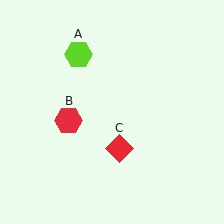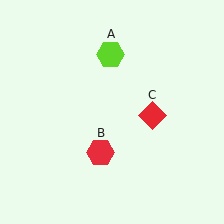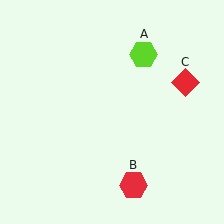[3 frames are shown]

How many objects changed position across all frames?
3 objects changed position: lime hexagon (object A), red hexagon (object B), red diamond (object C).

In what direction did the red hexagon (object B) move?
The red hexagon (object B) moved down and to the right.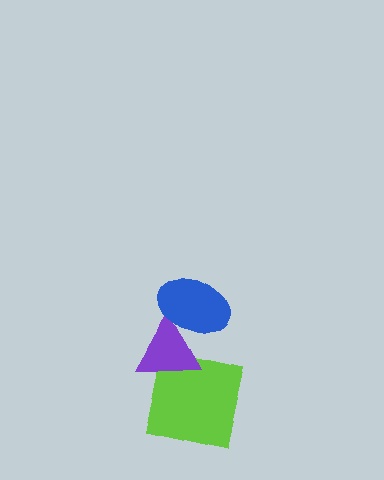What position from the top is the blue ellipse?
The blue ellipse is 1st from the top.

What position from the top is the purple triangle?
The purple triangle is 2nd from the top.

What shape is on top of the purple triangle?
The blue ellipse is on top of the purple triangle.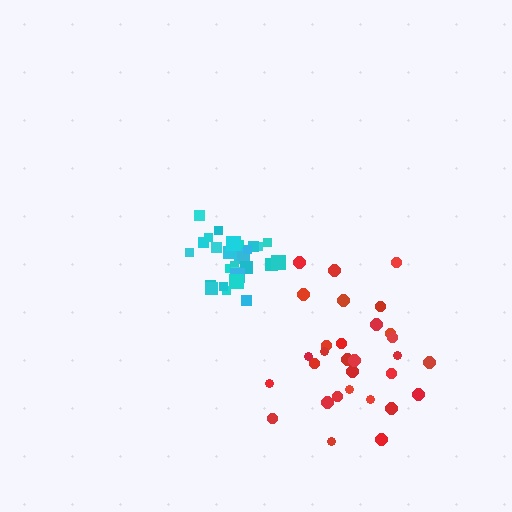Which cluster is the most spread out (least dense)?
Red.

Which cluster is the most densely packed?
Cyan.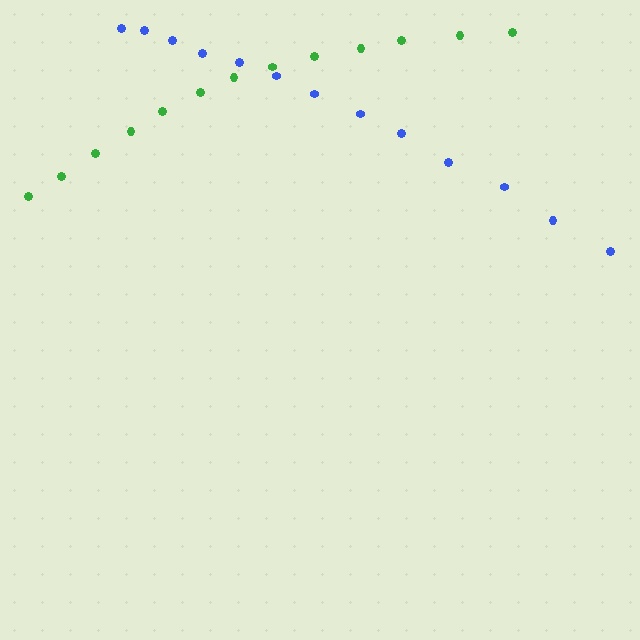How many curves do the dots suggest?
There are 2 distinct paths.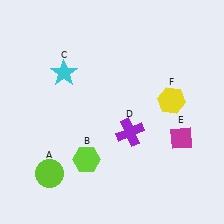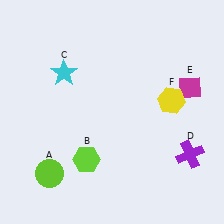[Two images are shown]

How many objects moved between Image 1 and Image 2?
2 objects moved between the two images.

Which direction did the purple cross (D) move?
The purple cross (D) moved right.